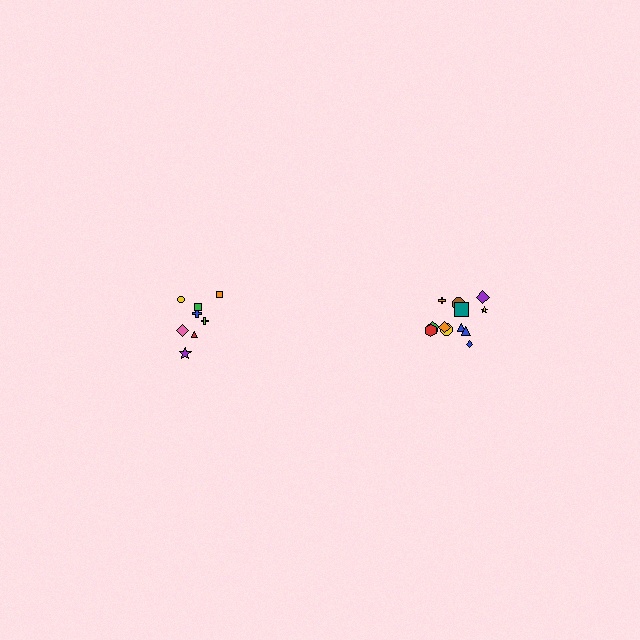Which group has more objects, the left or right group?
The right group.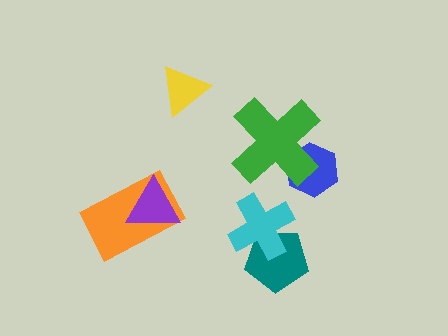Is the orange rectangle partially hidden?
Yes, it is partially covered by another shape.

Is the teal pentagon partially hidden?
Yes, it is partially covered by another shape.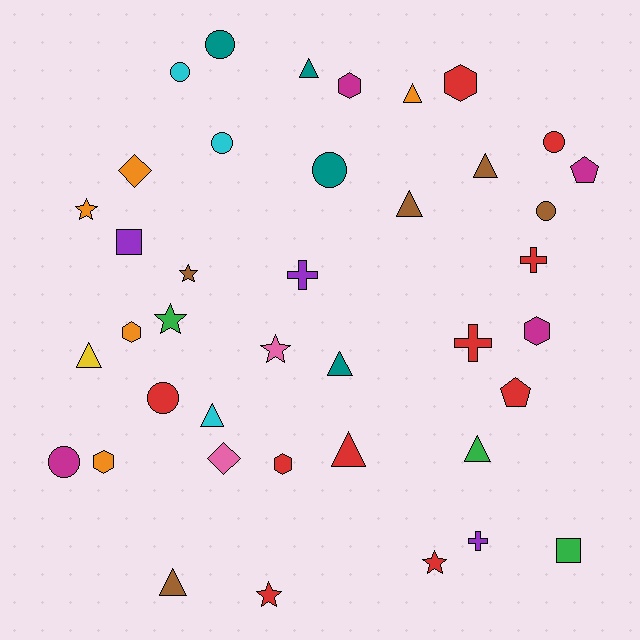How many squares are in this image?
There are 2 squares.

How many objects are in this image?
There are 40 objects.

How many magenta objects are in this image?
There are 4 magenta objects.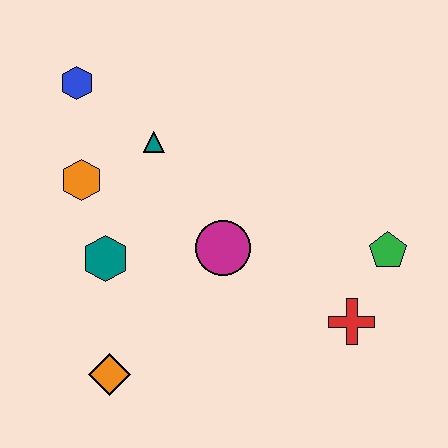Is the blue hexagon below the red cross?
No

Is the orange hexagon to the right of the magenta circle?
No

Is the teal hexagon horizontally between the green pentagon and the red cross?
No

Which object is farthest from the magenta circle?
The blue hexagon is farthest from the magenta circle.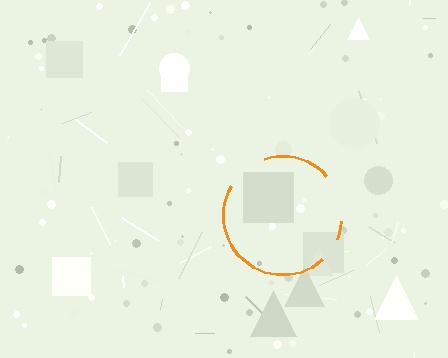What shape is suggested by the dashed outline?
The dashed outline suggests a circle.